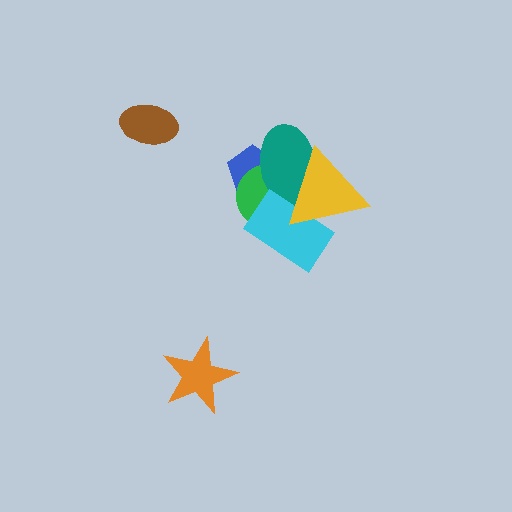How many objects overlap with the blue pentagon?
2 objects overlap with the blue pentagon.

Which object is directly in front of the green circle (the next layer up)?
The teal ellipse is directly in front of the green circle.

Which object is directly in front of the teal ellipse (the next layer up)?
The cyan rectangle is directly in front of the teal ellipse.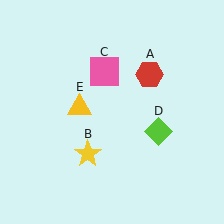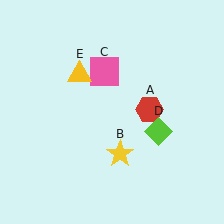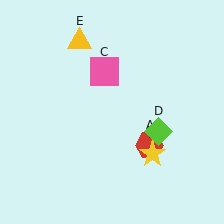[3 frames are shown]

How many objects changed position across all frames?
3 objects changed position: red hexagon (object A), yellow star (object B), yellow triangle (object E).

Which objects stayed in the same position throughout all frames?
Pink square (object C) and lime diamond (object D) remained stationary.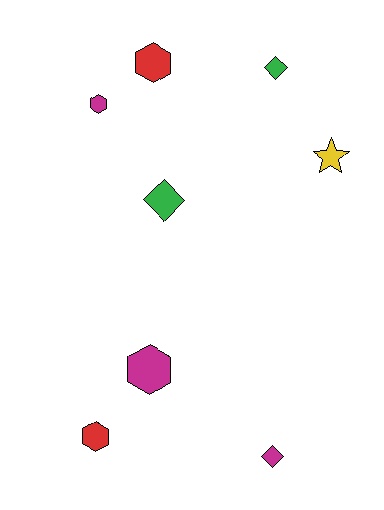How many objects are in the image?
There are 8 objects.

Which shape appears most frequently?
Hexagon, with 4 objects.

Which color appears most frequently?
Magenta, with 3 objects.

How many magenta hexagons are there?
There are 2 magenta hexagons.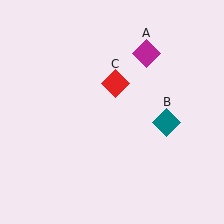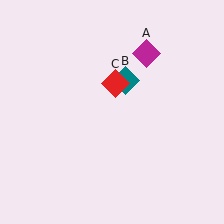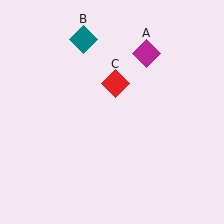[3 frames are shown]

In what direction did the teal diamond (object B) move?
The teal diamond (object B) moved up and to the left.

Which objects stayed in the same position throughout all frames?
Magenta diamond (object A) and red diamond (object C) remained stationary.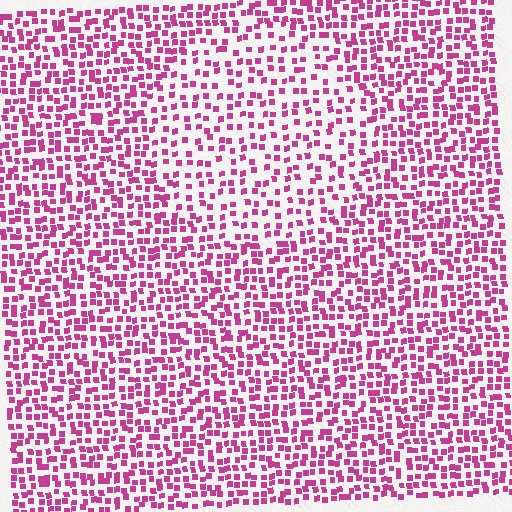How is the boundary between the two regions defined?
The boundary is defined by a change in element density (approximately 1.6x ratio). All elements are the same color, size, and shape.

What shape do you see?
I see a circle.